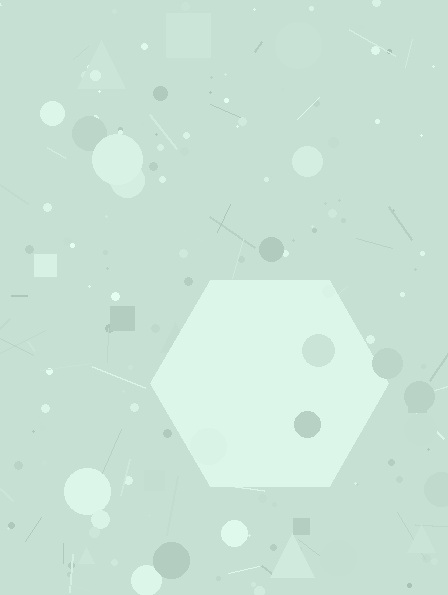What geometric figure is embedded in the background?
A hexagon is embedded in the background.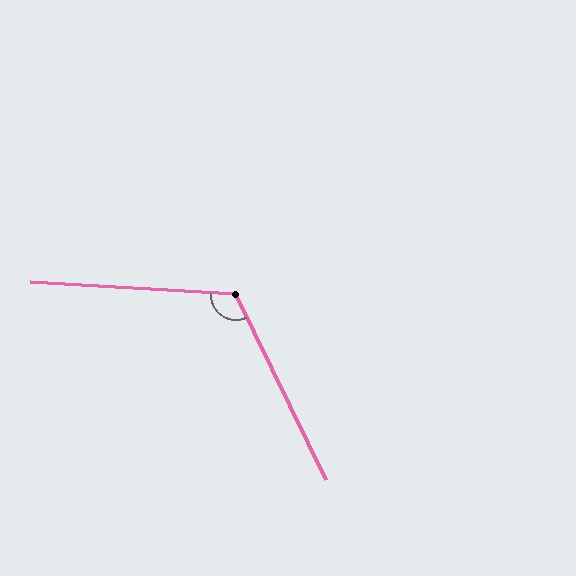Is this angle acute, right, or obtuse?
It is obtuse.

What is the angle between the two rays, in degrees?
Approximately 119 degrees.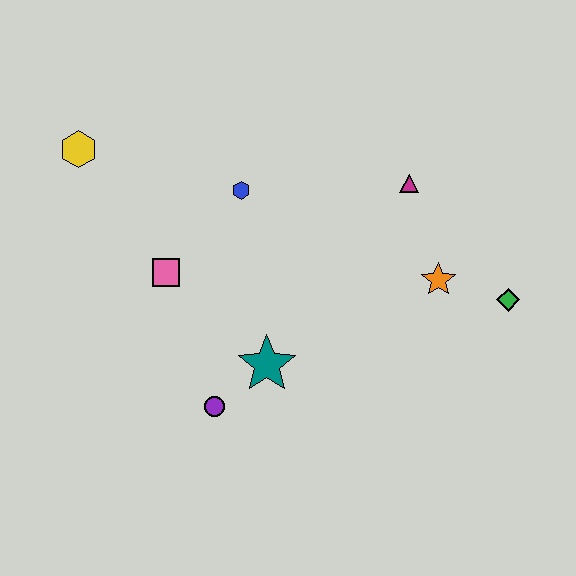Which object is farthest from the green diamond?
The yellow hexagon is farthest from the green diamond.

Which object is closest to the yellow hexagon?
The pink square is closest to the yellow hexagon.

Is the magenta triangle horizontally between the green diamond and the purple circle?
Yes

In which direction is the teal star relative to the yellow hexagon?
The teal star is below the yellow hexagon.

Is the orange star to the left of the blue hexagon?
No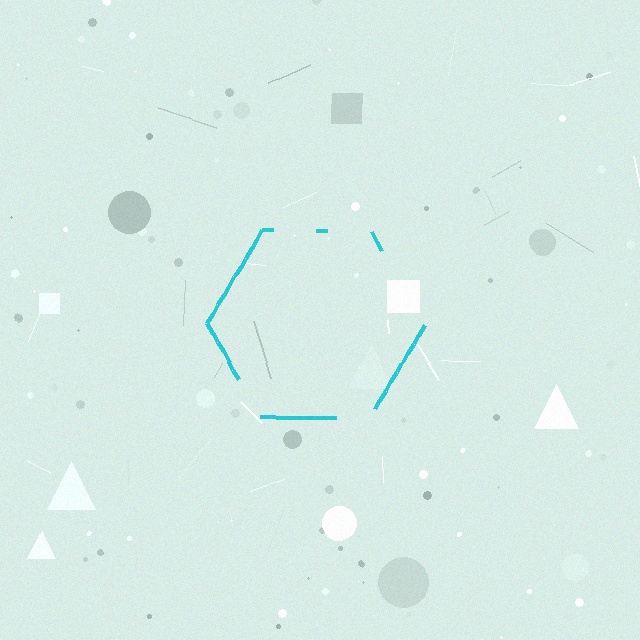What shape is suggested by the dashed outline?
The dashed outline suggests a hexagon.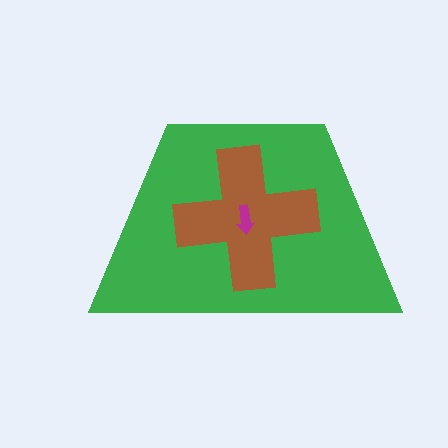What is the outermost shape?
The green trapezoid.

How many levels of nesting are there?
3.